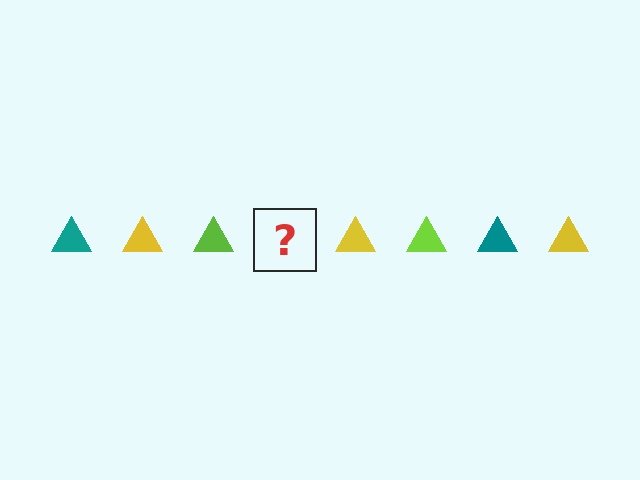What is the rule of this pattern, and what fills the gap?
The rule is that the pattern cycles through teal, yellow, lime triangles. The gap should be filled with a teal triangle.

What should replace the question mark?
The question mark should be replaced with a teal triangle.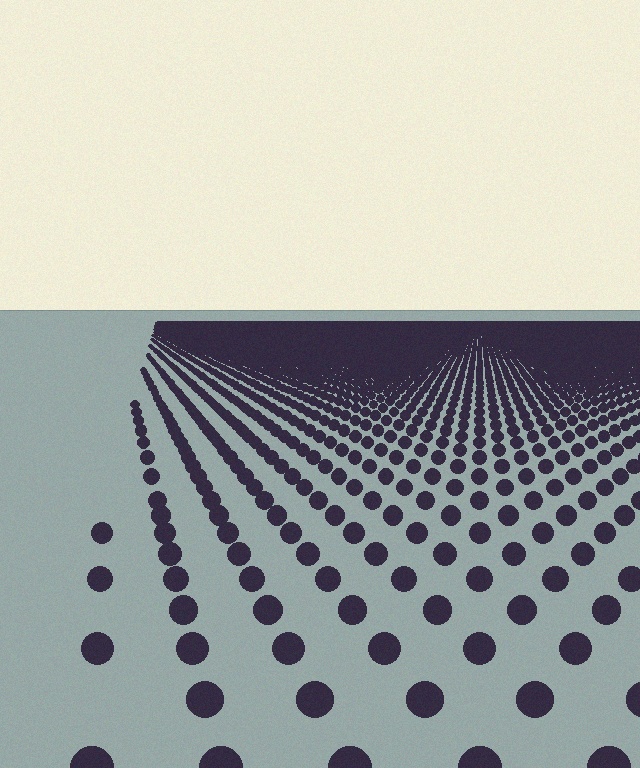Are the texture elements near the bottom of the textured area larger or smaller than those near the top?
Larger. Near the bottom, elements are closer to the viewer and appear at a bigger on-screen size.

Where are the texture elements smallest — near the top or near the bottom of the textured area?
Near the top.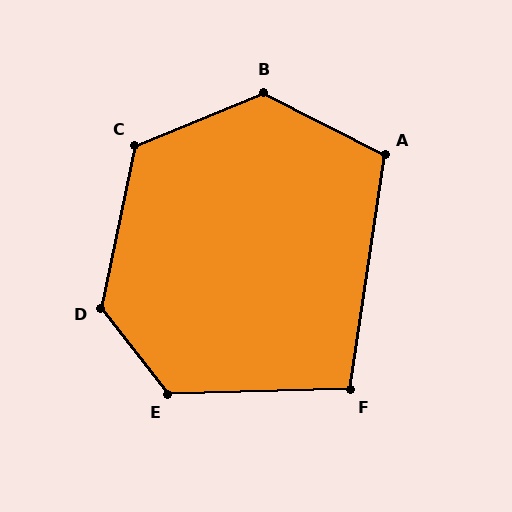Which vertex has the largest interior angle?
B, at approximately 130 degrees.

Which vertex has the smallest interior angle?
F, at approximately 100 degrees.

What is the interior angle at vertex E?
Approximately 127 degrees (obtuse).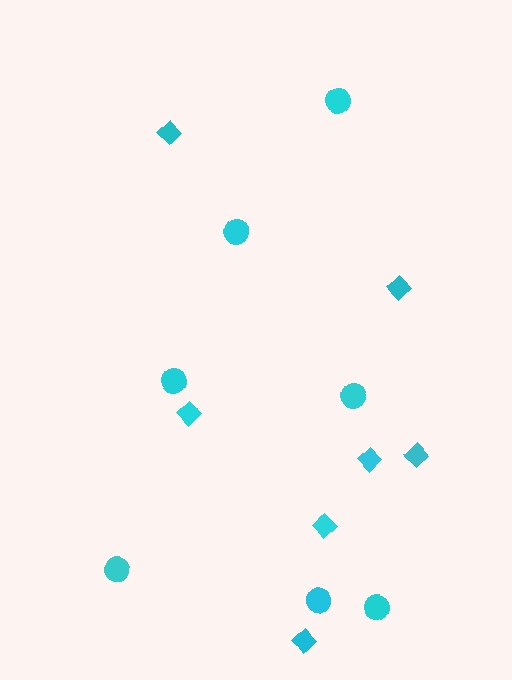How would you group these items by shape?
There are 2 groups: one group of diamonds (7) and one group of circles (7).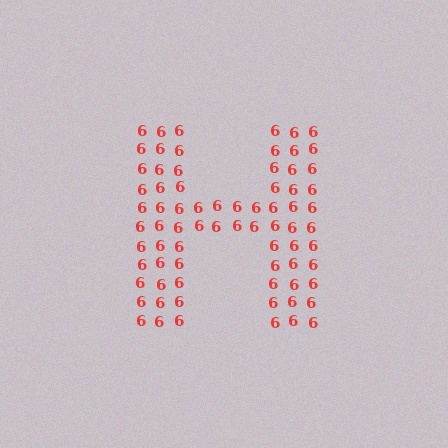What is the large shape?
The large shape is the letter H.